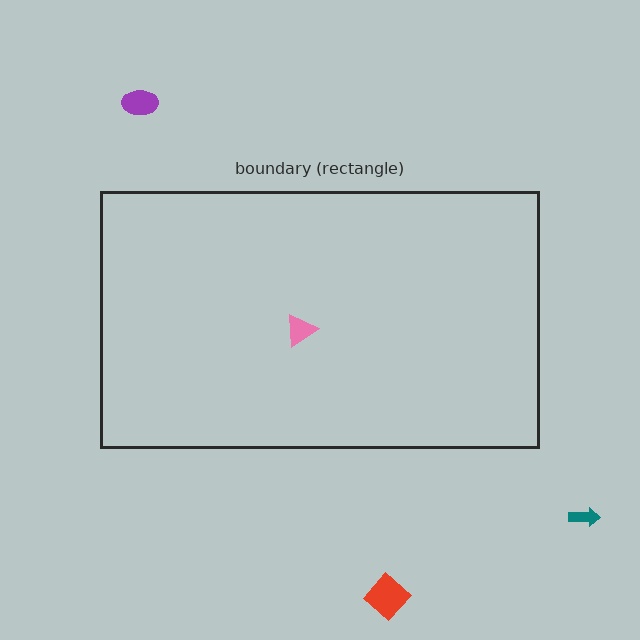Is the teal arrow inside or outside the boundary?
Outside.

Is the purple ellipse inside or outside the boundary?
Outside.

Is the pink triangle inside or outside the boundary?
Inside.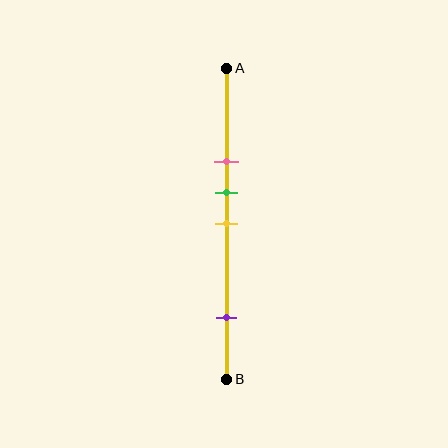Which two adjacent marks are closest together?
The green and yellow marks are the closest adjacent pair.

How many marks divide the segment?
There are 4 marks dividing the segment.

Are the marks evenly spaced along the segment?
No, the marks are not evenly spaced.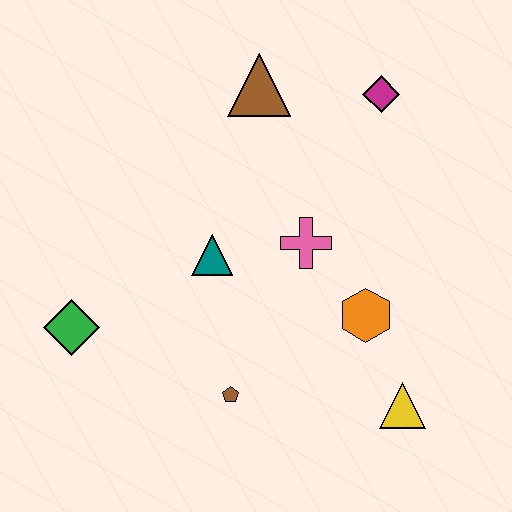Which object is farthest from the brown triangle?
The yellow triangle is farthest from the brown triangle.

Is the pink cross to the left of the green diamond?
No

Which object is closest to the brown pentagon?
The teal triangle is closest to the brown pentagon.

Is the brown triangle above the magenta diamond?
Yes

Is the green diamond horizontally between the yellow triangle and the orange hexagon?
No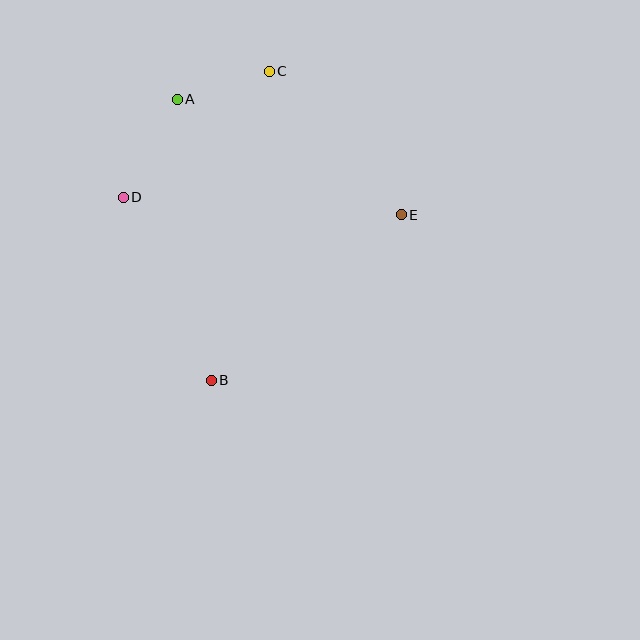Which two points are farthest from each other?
Points B and C are farthest from each other.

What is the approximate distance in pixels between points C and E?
The distance between C and E is approximately 195 pixels.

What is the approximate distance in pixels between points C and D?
The distance between C and D is approximately 193 pixels.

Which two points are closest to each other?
Points A and C are closest to each other.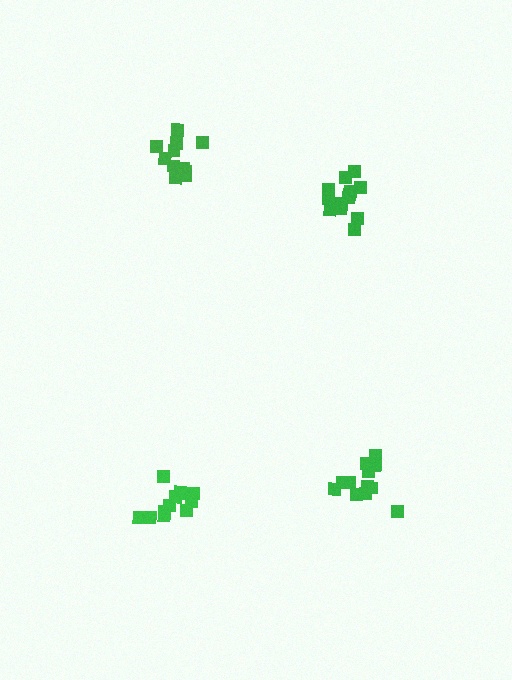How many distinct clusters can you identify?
There are 4 distinct clusters.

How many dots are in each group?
Group 1: 14 dots, Group 2: 12 dots, Group 3: 12 dots, Group 4: 12 dots (50 total).